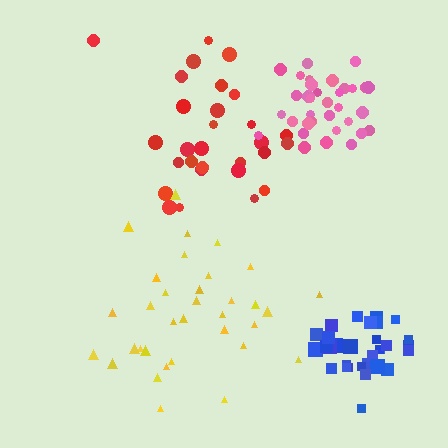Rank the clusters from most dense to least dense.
pink, blue, red, yellow.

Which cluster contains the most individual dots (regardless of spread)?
Pink (35).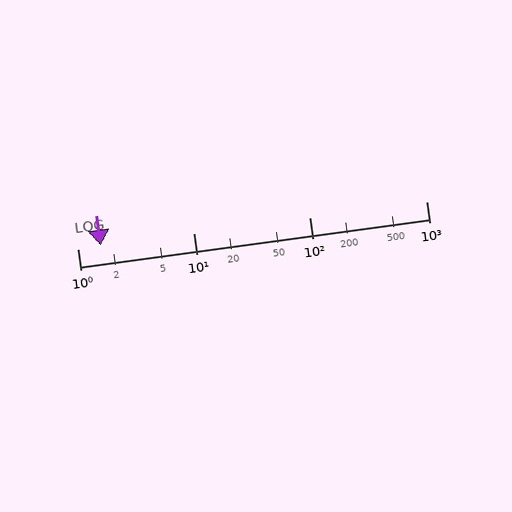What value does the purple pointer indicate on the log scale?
The pointer indicates approximately 1.6.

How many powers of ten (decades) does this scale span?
The scale spans 3 decades, from 1 to 1000.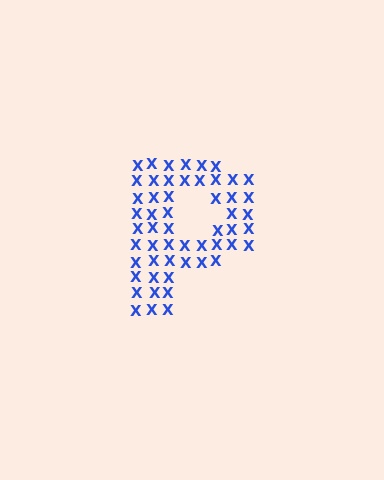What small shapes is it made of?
It is made of small letter X's.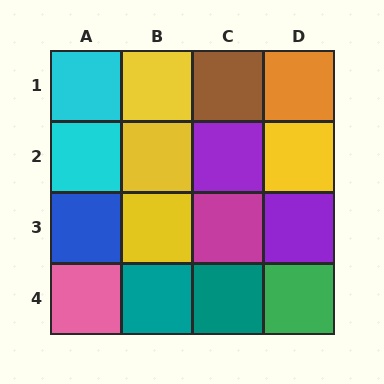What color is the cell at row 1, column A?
Cyan.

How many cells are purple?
2 cells are purple.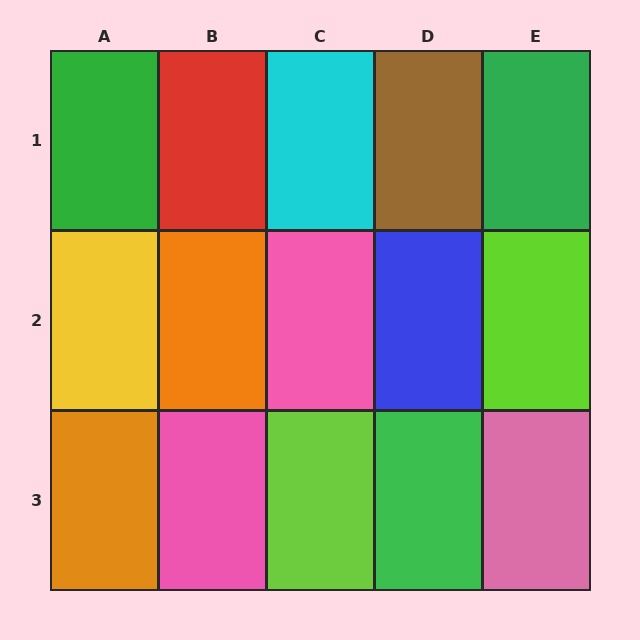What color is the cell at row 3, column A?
Orange.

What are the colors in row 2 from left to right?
Yellow, orange, pink, blue, lime.